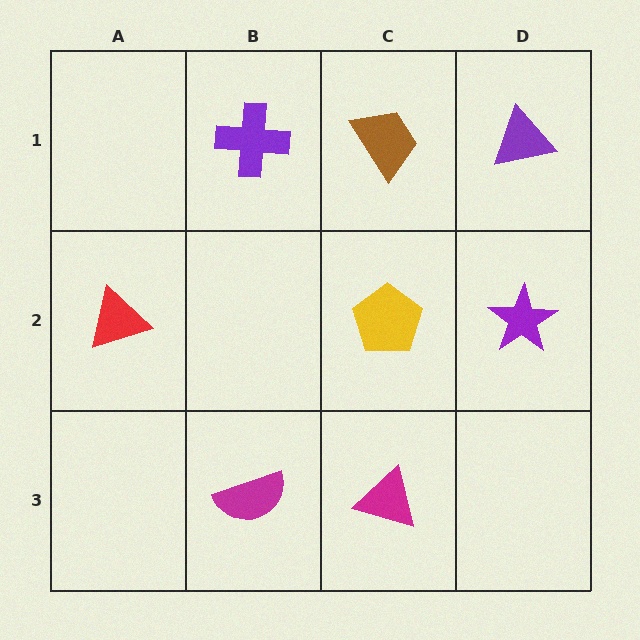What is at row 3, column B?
A magenta semicircle.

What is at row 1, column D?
A purple triangle.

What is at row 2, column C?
A yellow pentagon.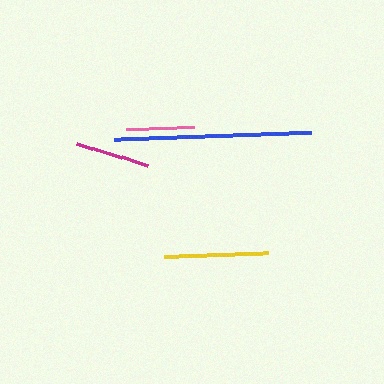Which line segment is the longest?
The blue line is the longest at approximately 197 pixels.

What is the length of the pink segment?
The pink segment is approximately 68 pixels long.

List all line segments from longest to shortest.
From longest to shortest: blue, yellow, magenta, pink.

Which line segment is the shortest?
The pink line is the shortest at approximately 68 pixels.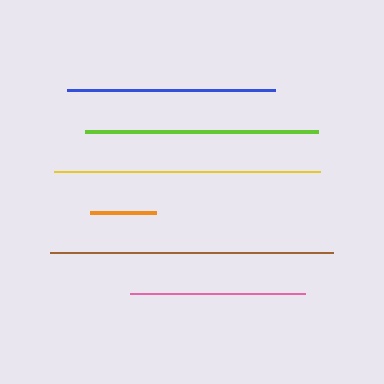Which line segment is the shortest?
The orange line is the shortest at approximately 66 pixels.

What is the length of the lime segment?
The lime segment is approximately 233 pixels long.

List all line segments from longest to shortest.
From longest to shortest: brown, yellow, lime, blue, pink, orange.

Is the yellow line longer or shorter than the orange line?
The yellow line is longer than the orange line.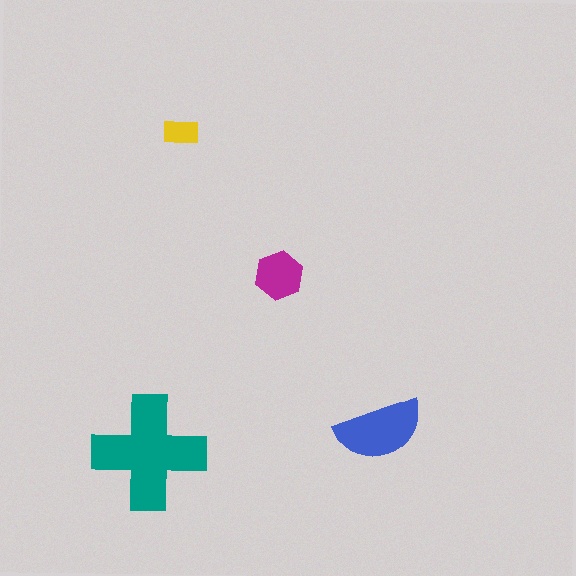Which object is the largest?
The teal cross.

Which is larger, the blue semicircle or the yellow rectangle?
The blue semicircle.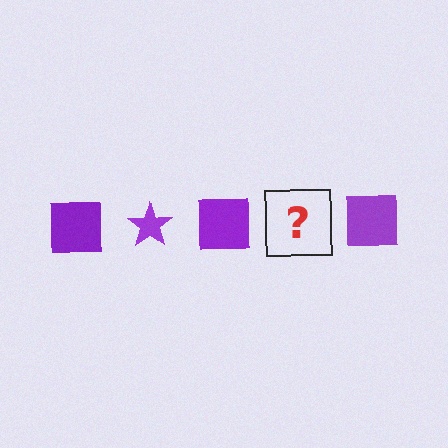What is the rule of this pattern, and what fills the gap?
The rule is that the pattern cycles through square, star shapes in purple. The gap should be filled with a purple star.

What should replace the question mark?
The question mark should be replaced with a purple star.